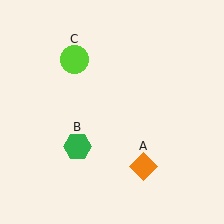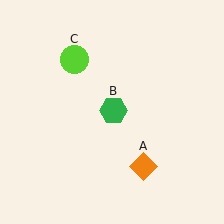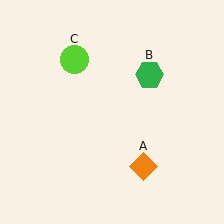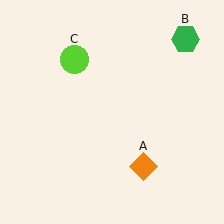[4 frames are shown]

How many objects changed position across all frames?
1 object changed position: green hexagon (object B).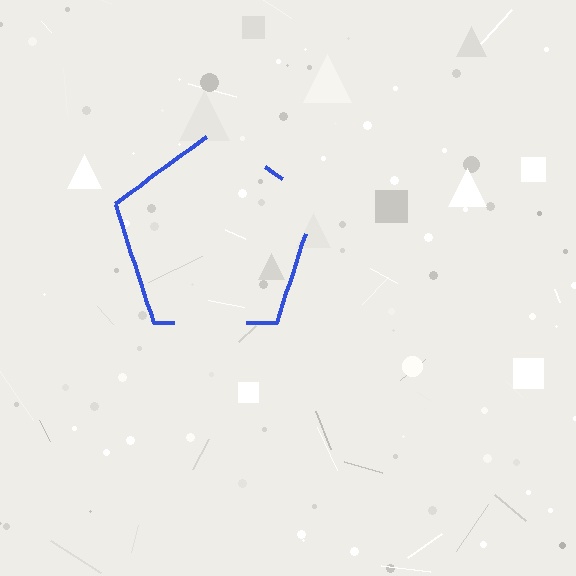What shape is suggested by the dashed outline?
The dashed outline suggests a pentagon.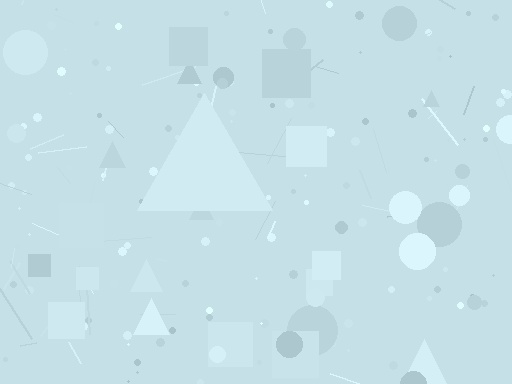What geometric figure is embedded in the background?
A triangle is embedded in the background.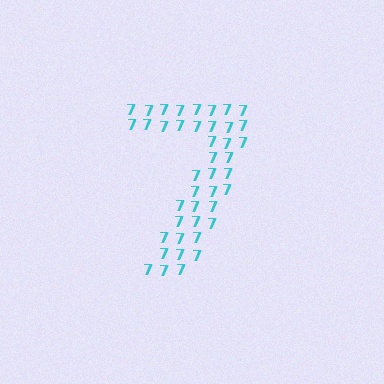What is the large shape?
The large shape is the digit 7.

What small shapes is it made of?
It is made of small digit 7's.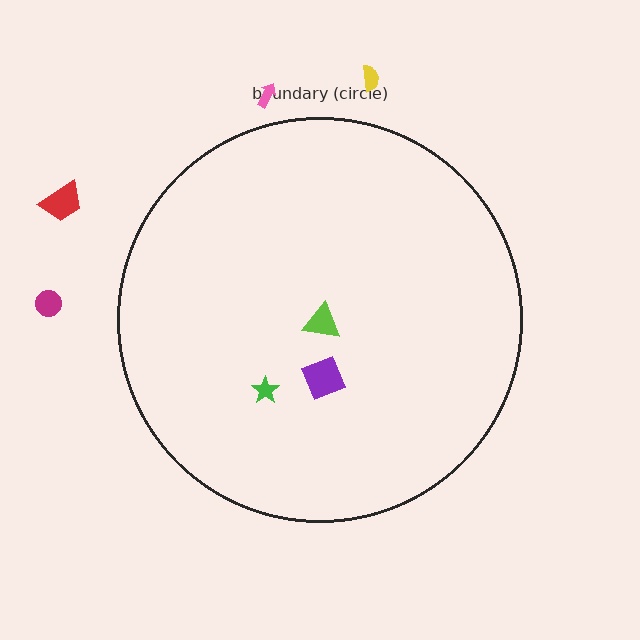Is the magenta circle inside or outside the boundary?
Outside.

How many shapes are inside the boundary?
3 inside, 4 outside.